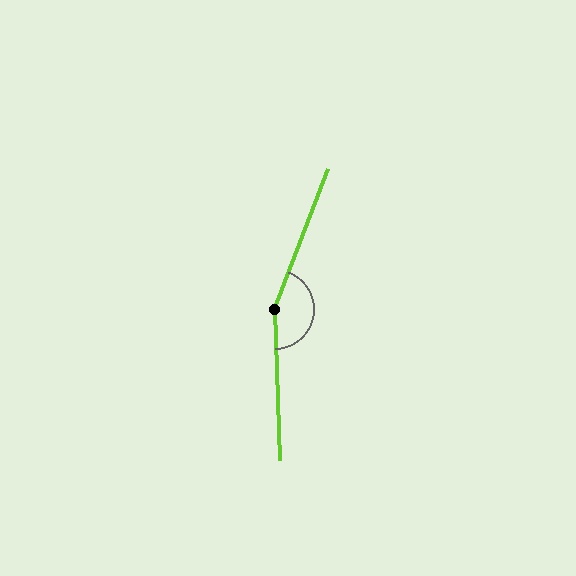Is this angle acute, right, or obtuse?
It is obtuse.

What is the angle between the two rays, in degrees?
Approximately 157 degrees.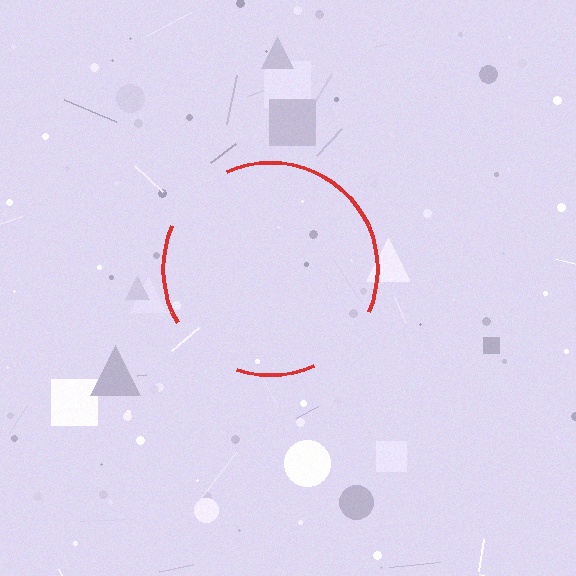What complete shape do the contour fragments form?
The contour fragments form a circle.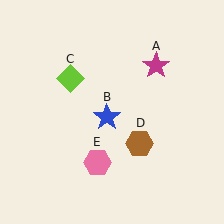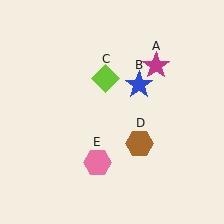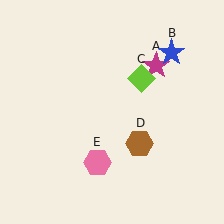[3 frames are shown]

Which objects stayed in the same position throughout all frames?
Magenta star (object A) and brown hexagon (object D) and pink hexagon (object E) remained stationary.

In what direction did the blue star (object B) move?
The blue star (object B) moved up and to the right.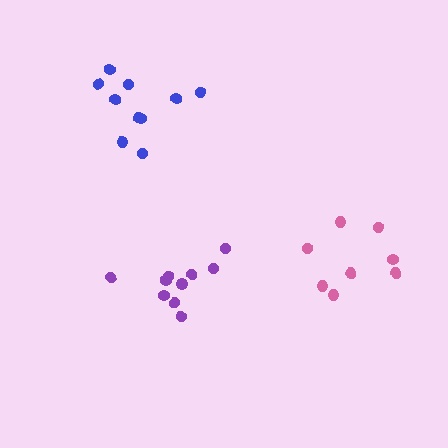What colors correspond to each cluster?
The clusters are colored: pink, blue, purple.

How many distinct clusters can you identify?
There are 3 distinct clusters.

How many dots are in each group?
Group 1: 8 dots, Group 2: 10 dots, Group 3: 10 dots (28 total).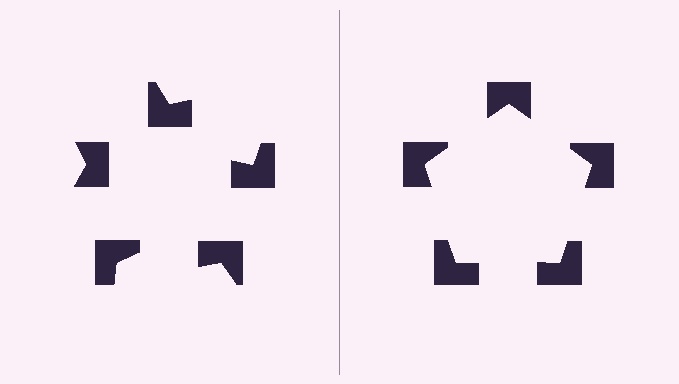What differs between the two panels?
The notched squares are positioned identically on both sides; only the wedge orientations differ. On the right they align to a pentagon; on the left they are misaligned.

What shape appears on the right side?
An illusory pentagon.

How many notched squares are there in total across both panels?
10 — 5 on each side.